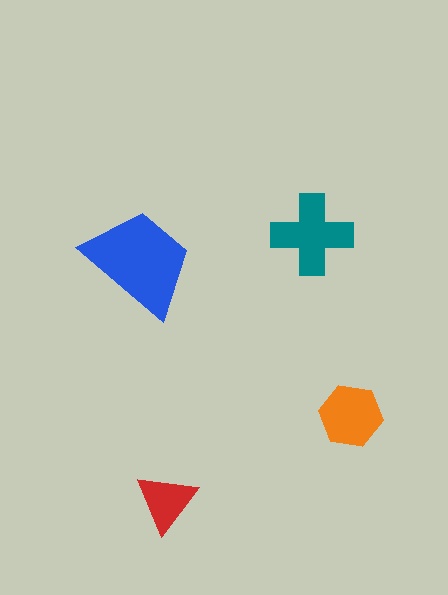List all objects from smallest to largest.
The red triangle, the orange hexagon, the teal cross, the blue trapezoid.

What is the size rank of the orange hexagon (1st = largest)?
3rd.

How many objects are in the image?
There are 4 objects in the image.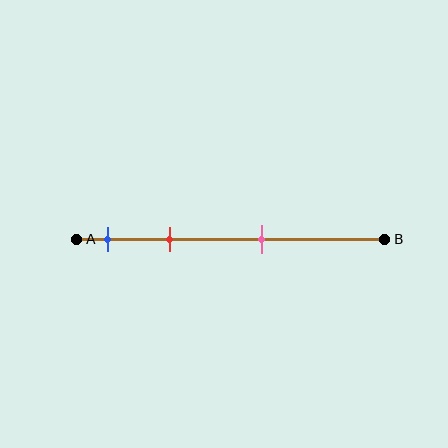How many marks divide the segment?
There are 3 marks dividing the segment.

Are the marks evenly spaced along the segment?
No, the marks are not evenly spaced.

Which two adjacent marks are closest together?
The blue and red marks are the closest adjacent pair.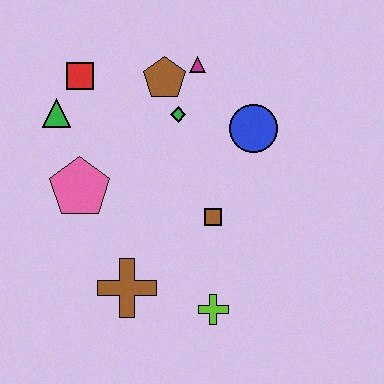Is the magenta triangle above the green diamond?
Yes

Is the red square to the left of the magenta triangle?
Yes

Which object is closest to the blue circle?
The green diamond is closest to the blue circle.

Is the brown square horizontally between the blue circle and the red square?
Yes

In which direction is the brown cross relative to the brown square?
The brown cross is to the left of the brown square.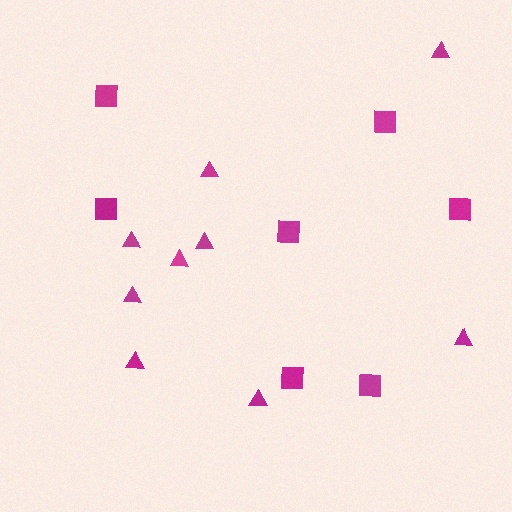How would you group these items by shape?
There are 2 groups: one group of triangles (9) and one group of squares (7).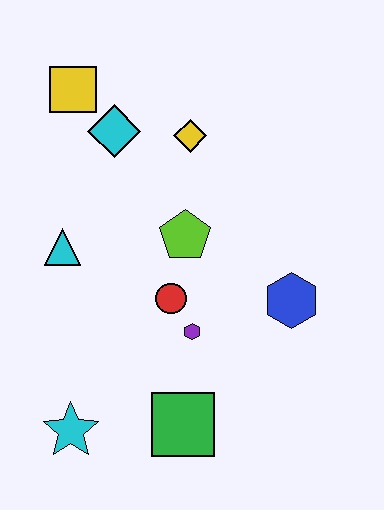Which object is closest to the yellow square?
The cyan diamond is closest to the yellow square.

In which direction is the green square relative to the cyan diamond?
The green square is below the cyan diamond.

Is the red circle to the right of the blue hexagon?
No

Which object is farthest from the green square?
The yellow square is farthest from the green square.